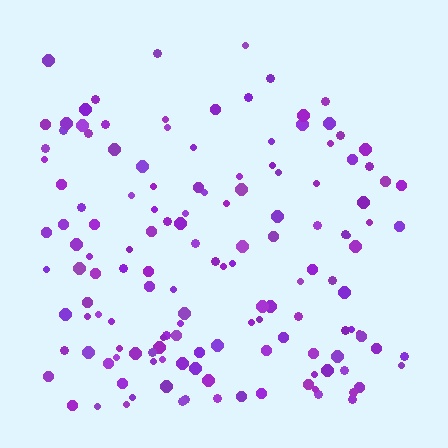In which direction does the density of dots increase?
From top to bottom, with the bottom side densest.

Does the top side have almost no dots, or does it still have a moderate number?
Still a moderate number, just noticeably fewer than the bottom.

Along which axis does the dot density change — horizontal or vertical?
Vertical.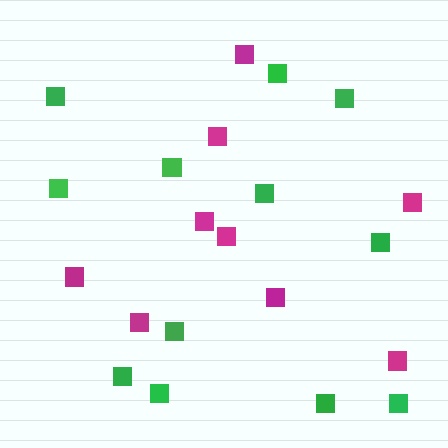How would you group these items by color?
There are 2 groups: one group of magenta squares (9) and one group of green squares (12).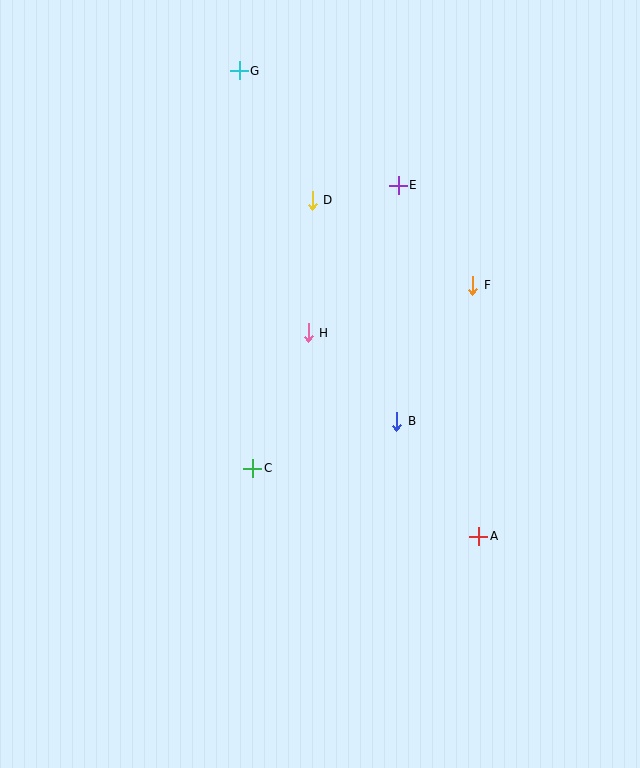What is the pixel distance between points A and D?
The distance between A and D is 375 pixels.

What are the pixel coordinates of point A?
Point A is at (479, 536).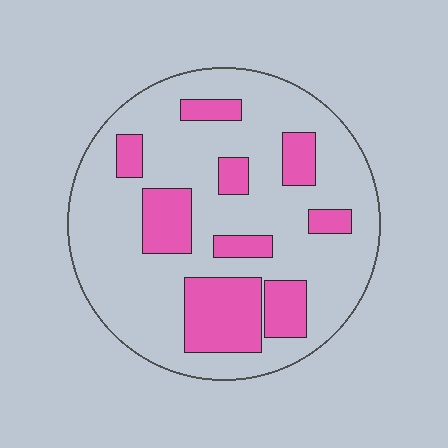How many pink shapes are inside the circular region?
9.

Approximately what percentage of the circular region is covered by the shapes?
Approximately 25%.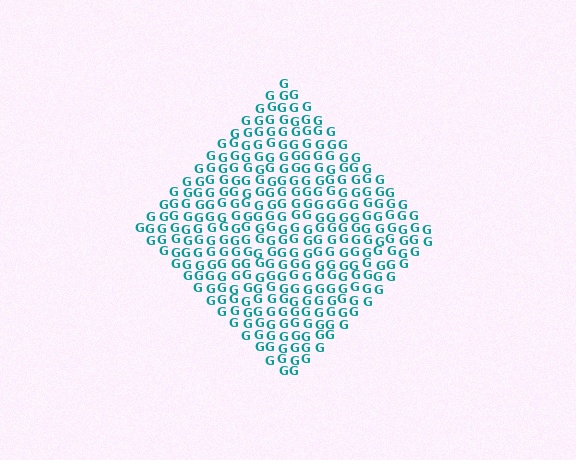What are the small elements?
The small elements are letter G's.